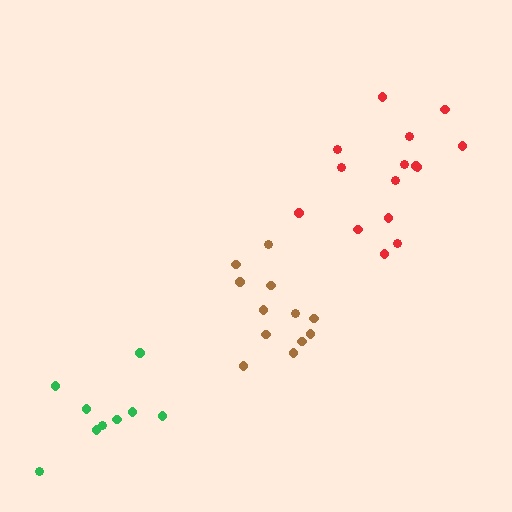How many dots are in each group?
Group 1: 12 dots, Group 2: 9 dots, Group 3: 15 dots (36 total).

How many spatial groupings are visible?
There are 3 spatial groupings.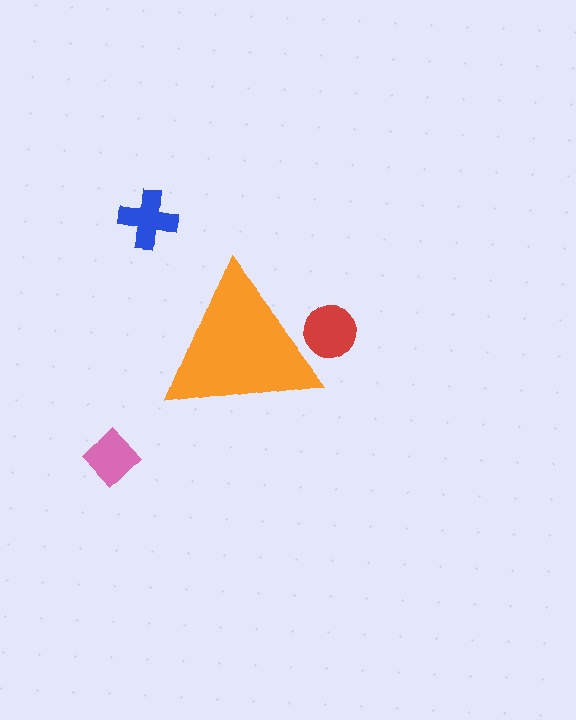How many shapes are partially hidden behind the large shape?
1 shape is partially hidden.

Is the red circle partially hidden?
Yes, the red circle is partially hidden behind the orange triangle.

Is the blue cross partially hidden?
No, the blue cross is fully visible.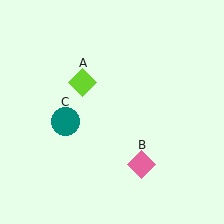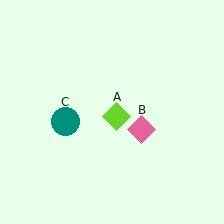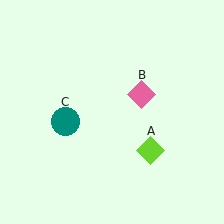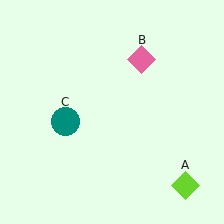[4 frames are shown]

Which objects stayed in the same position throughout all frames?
Teal circle (object C) remained stationary.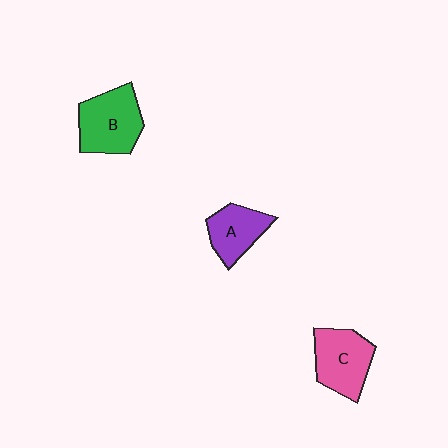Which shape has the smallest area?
Shape A (purple).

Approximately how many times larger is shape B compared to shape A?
Approximately 1.4 times.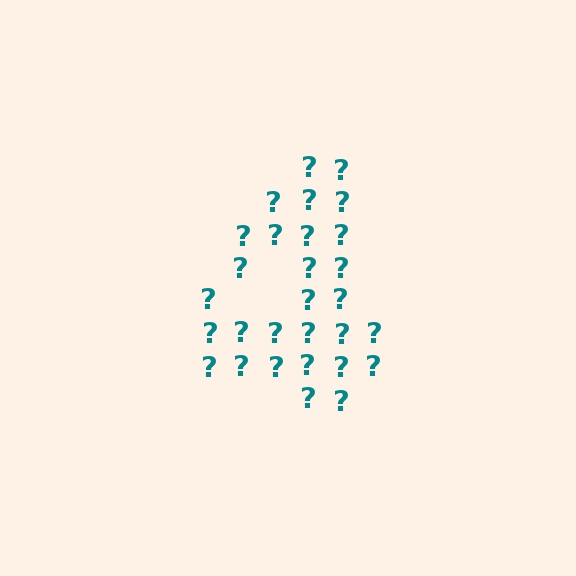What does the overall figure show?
The overall figure shows the digit 4.